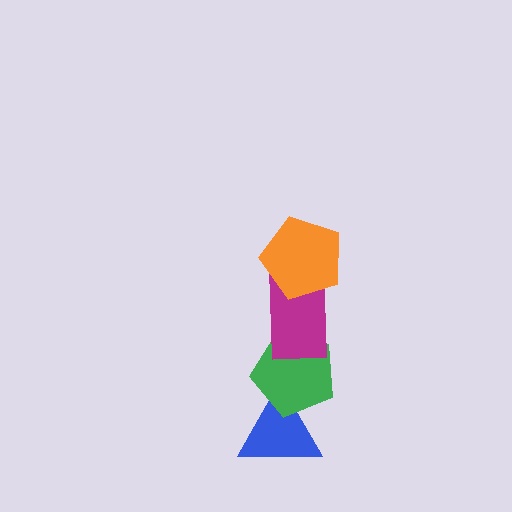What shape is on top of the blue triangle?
The green pentagon is on top of the blue triangle.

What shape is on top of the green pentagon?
The magenta rectangle is on top of the green pentagon.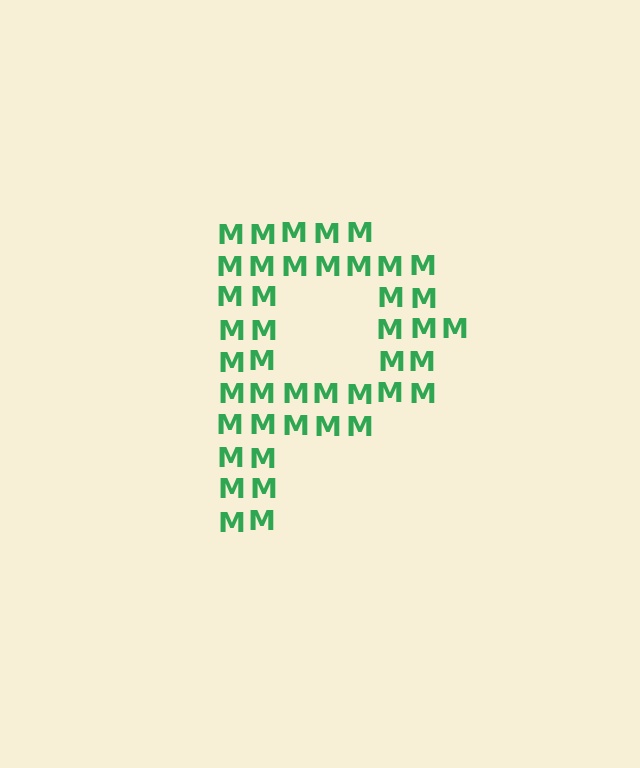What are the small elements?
The small elements are letter M's.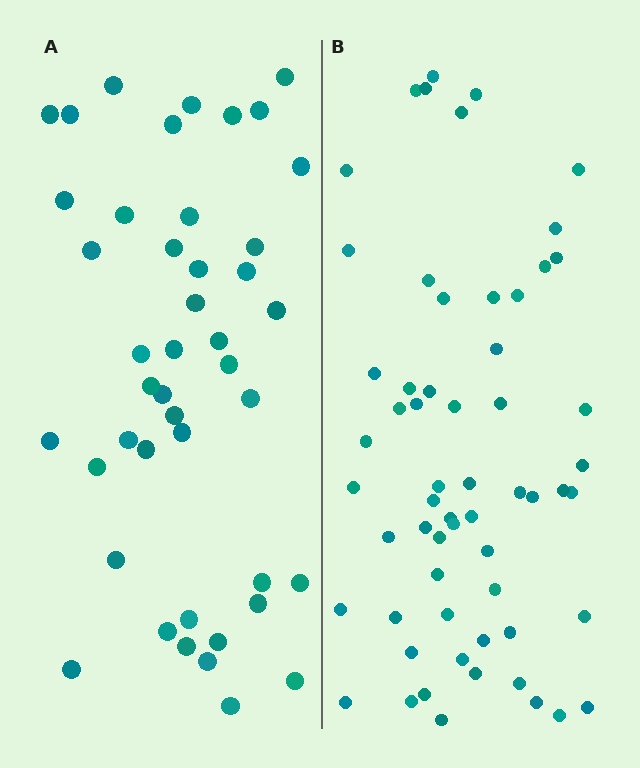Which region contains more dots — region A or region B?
Region B (the right region) has more dots.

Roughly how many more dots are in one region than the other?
Region B has approximately 15 more dots than region A.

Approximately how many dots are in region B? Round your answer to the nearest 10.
About 60 dots.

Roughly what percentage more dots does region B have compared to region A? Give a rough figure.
About 35% more.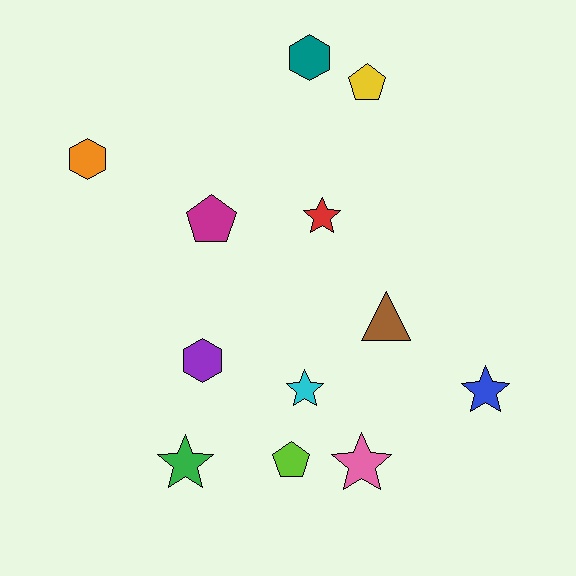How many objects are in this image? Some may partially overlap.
There are 12 objects.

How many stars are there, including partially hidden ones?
There are 5 stars.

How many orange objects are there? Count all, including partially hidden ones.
There is 1 orange object.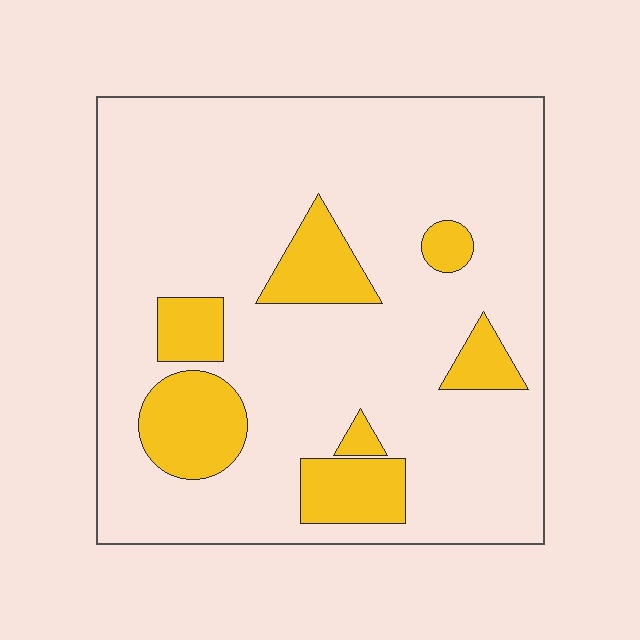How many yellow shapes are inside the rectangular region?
7.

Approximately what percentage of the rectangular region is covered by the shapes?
Approximately 15%.